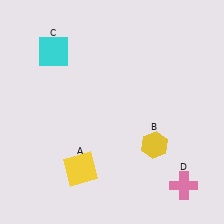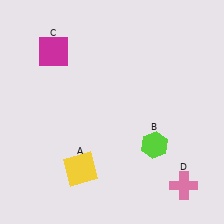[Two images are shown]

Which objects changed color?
B changed from yellow to lime. C changed from cyan to magenta.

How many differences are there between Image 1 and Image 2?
There are 2 differences between the two images.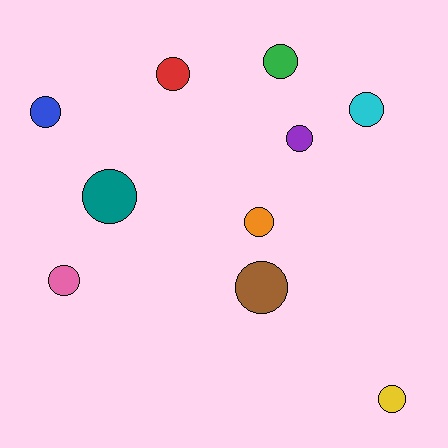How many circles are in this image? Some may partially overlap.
There are 10 circles.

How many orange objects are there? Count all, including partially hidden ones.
There is 1 orange object.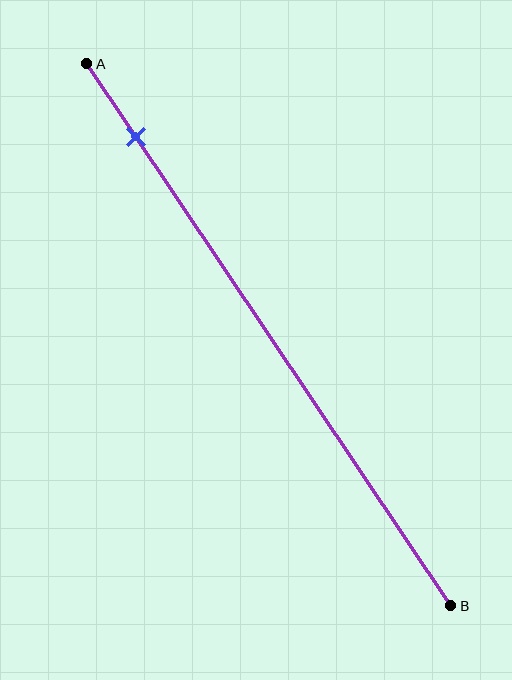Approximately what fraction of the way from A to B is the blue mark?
The blue mark is approximately 15% of the way from A to B.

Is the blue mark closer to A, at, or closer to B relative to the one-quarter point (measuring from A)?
The blue mark is closer to point A than the one-quarter point of segment AB.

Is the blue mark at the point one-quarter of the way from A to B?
No, the mark is at about 15% from A, not at the 25% one-quarter point.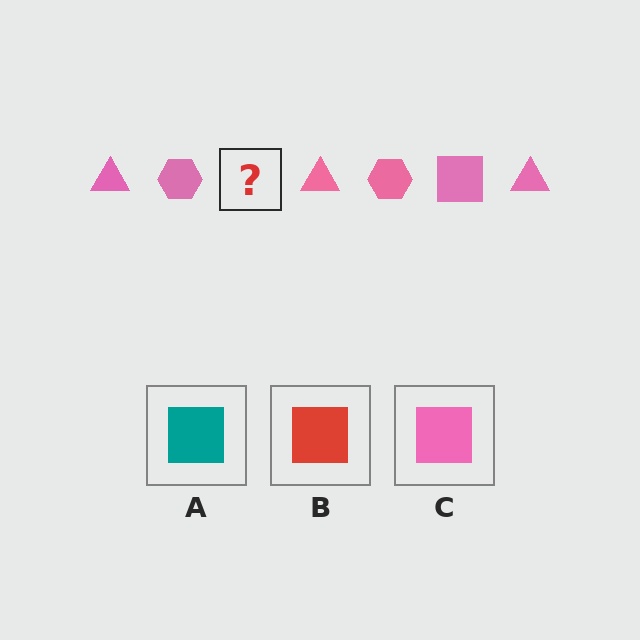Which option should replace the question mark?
Option C.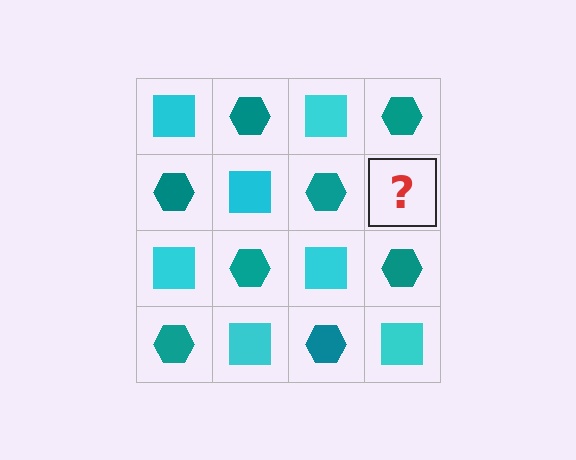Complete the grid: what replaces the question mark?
The question mark should be replaced with a cyan square.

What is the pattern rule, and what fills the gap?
The rule is that it alternates cyan square and teal hexagon in a checkerboard pattern. The gap should be filled with a cyan square.